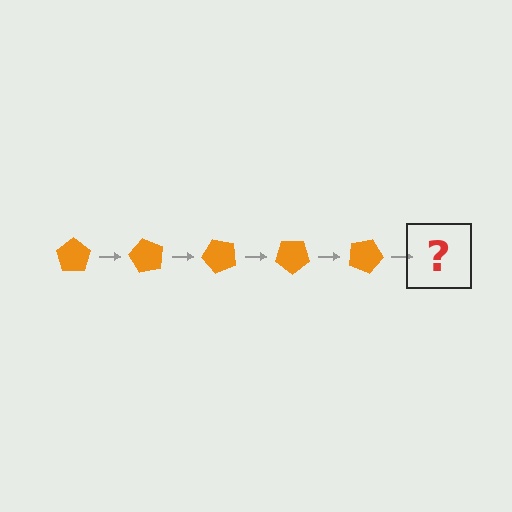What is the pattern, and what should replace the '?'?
The pattern is that the pentagon rotates 60 degrees each step. The '?' should be an orange pentagon rotated 300 degrees.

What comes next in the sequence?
The next element should be an orange pentagon rotated 300 degrees.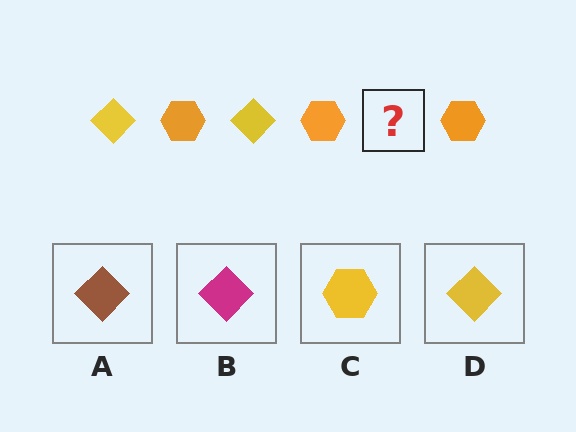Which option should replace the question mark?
Option D.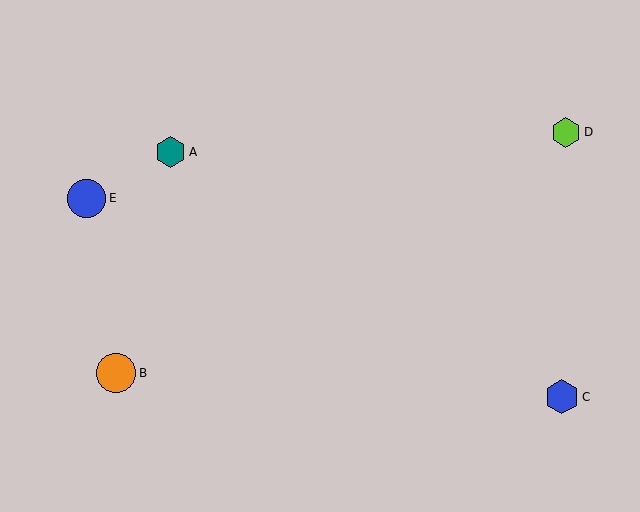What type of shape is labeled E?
Shape E is a blue circle.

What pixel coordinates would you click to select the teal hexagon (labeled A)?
Click at (171, 152) to select the teal hexagon A.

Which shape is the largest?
The orange circle (labeled B) is the largest.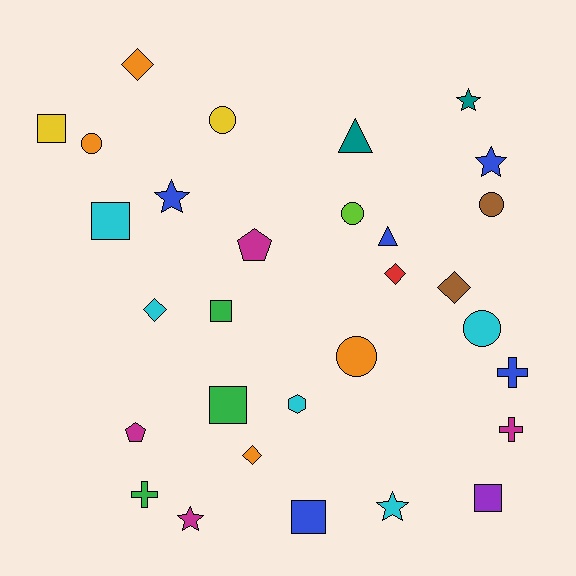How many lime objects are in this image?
There is 1 lime object.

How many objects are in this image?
There are 30 objects.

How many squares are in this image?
There are 6 squares.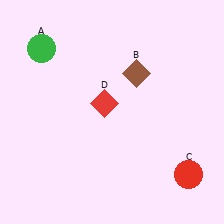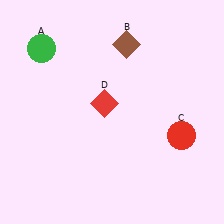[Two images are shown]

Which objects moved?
The objects that moved are: the brown diamond (B), the red circle (C).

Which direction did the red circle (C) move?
The red circle (C) moved up.